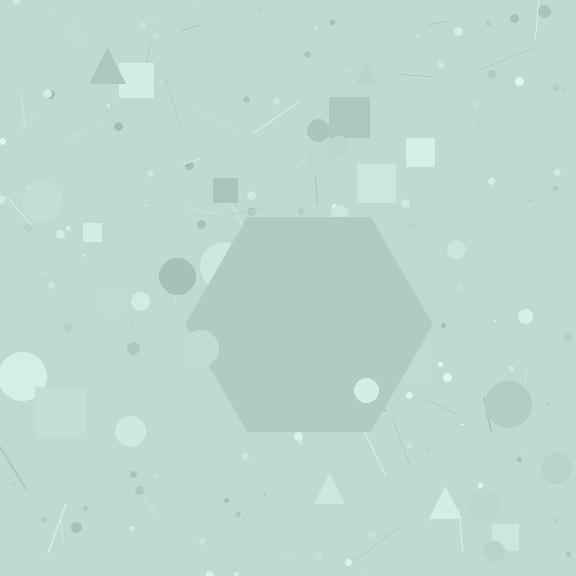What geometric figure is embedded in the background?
A hexagon is embedded in the background.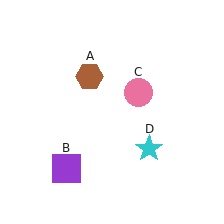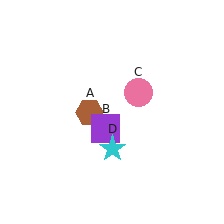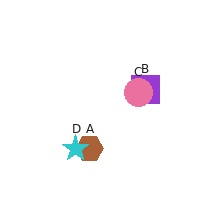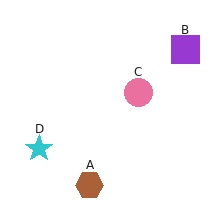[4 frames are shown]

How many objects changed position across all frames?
3 objects changed position: brown hexagon (object A), purple square (object B), cyan star (object D).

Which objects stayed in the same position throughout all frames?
Pink circle (object C) remained stationary.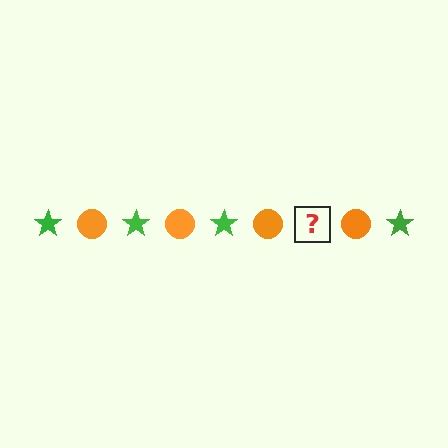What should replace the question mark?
The question mark should be replaced with a green star.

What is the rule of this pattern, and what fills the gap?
The rule is that the pattern alternates between green star and orange circle. The gap should be filled with a green star.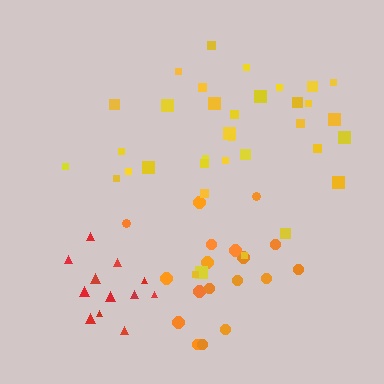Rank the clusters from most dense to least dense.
red, orange, yellow.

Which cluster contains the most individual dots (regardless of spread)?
Yellow (35).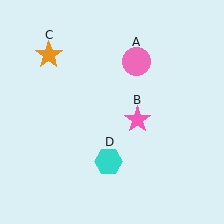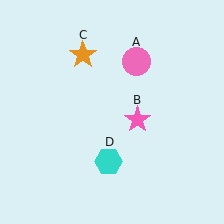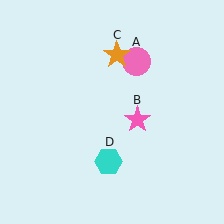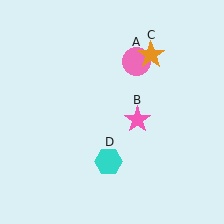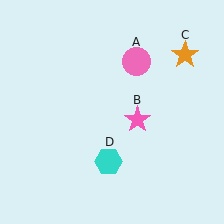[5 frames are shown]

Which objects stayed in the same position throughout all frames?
Pink circle (object A) and pink star (object B) and cyan hexagon (object D) remained stationary.